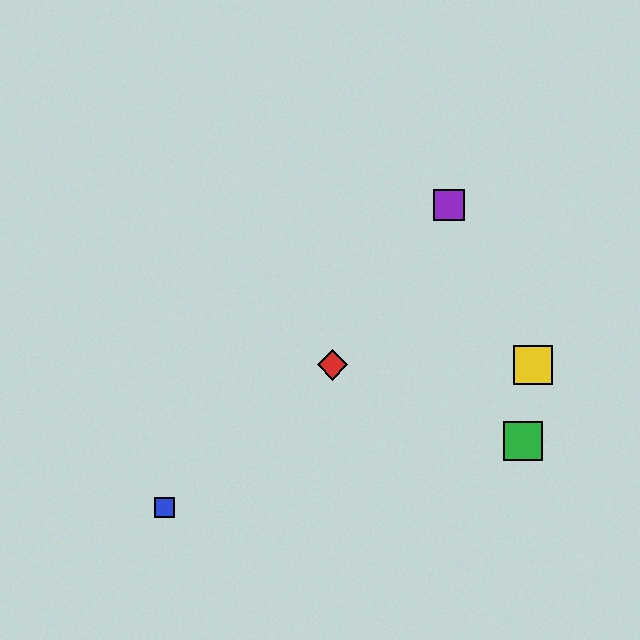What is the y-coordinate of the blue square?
The blue square is at y≈508.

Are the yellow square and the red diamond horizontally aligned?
Yes, both are at y≈365.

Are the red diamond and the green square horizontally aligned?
No, the red diamond is at y≈365 and the green square is at y≈441.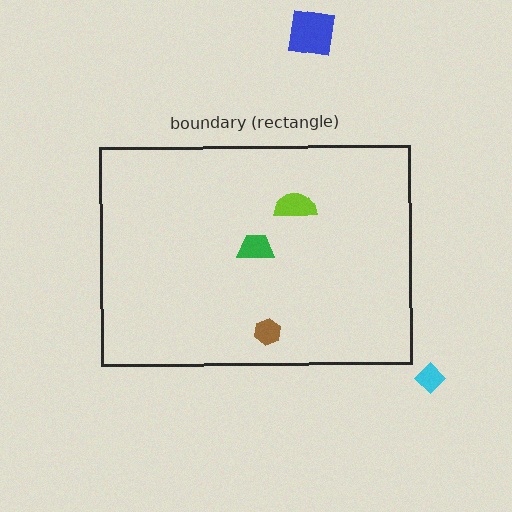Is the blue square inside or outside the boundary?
Outside.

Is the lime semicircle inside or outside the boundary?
Inside.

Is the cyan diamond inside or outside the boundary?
Outside.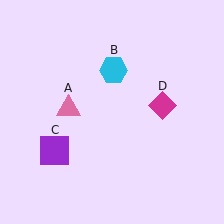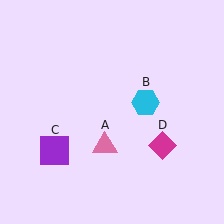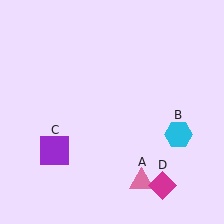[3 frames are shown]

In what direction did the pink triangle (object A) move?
The pink triangle (object A) moved down and to the right.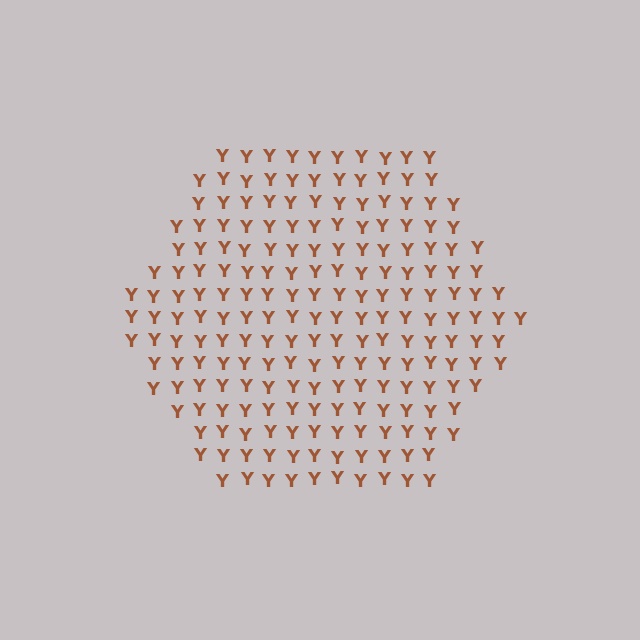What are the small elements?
The small elements are letter Y's.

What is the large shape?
The large shape is a hexagon.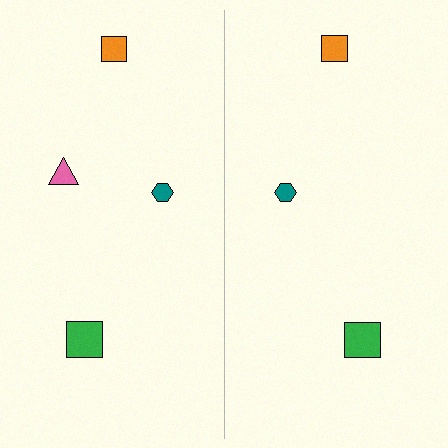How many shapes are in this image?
There are 7 shapes in this image.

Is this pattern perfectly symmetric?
No, the pattern is not perfectly symmetric. A pink triangle is missing from the right side.